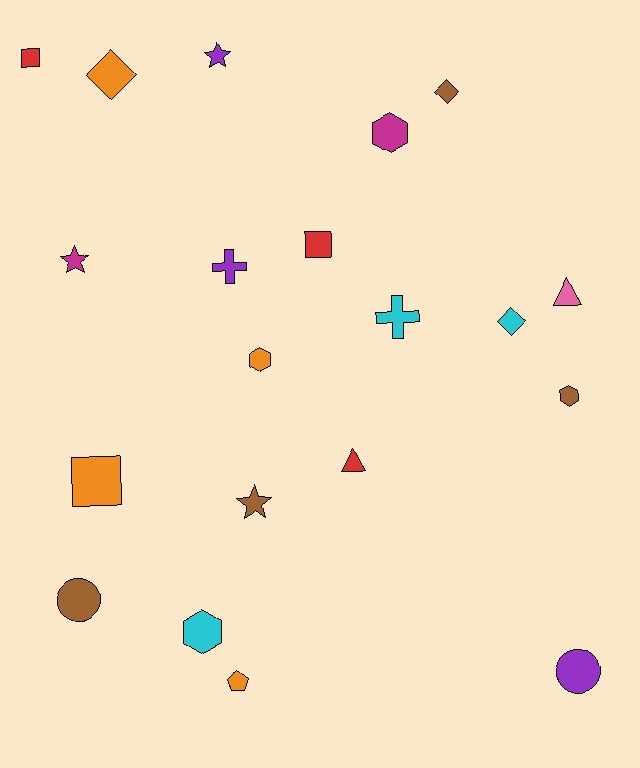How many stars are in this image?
There are 3 stars.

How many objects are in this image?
There are 20 objects.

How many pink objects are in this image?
There is 1 pink object.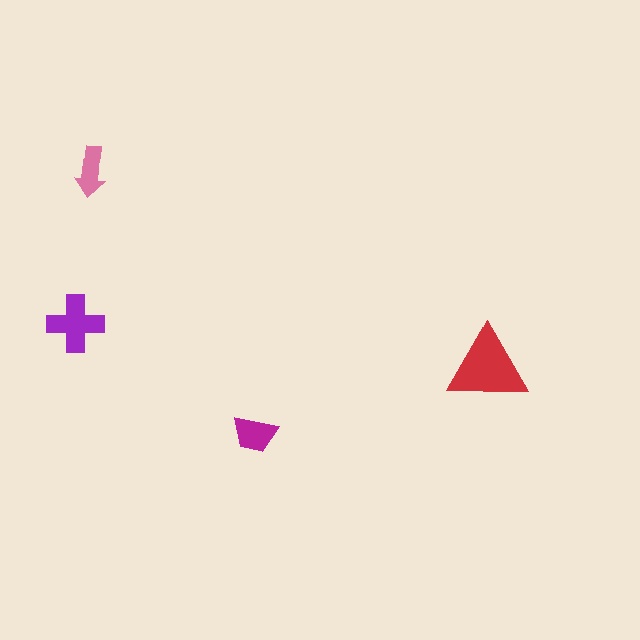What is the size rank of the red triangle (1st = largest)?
1st.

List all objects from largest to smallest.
The red triangle, the purple cross, the magenta trapezoid, the pink arrow.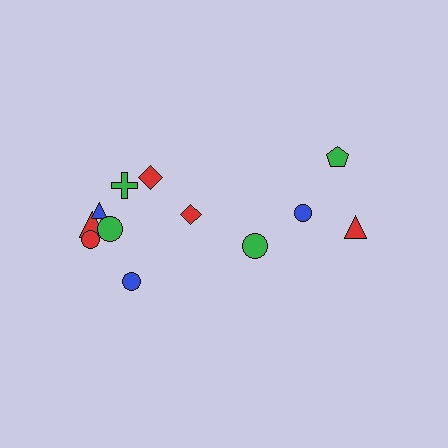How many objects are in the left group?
There are 8 objects.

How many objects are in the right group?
There are 4 objects.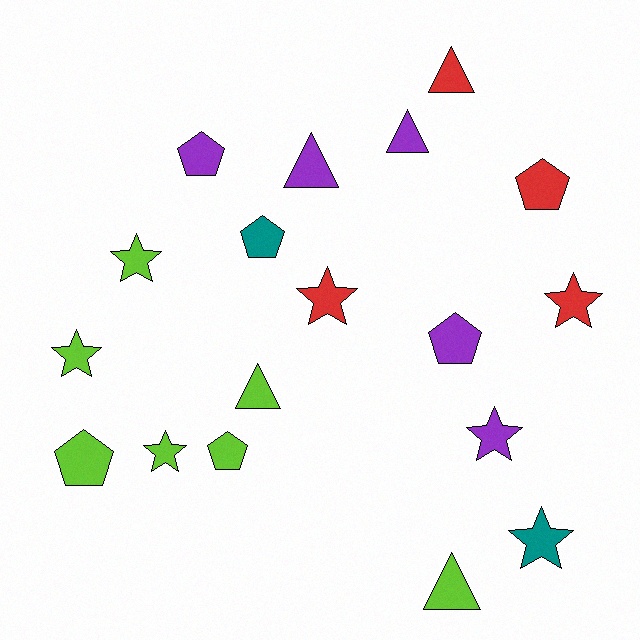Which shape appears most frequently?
Star, with 7 objects.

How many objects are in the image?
There are 18 objects.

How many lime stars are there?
There are 3 lime stars.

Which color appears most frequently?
Lime, with 7 objects.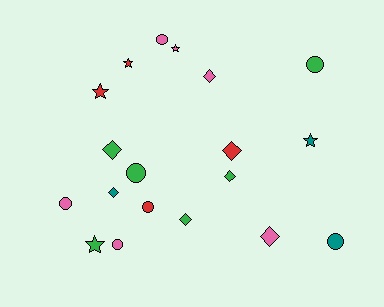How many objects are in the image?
There are 19 objects.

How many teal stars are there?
There is 1 teal star.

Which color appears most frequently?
Green, with 6 objects.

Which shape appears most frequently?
Circle, with 7 objects.